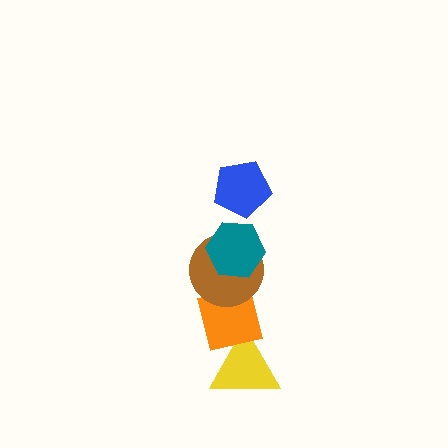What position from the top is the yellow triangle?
The yellow triangle is 5th from the top.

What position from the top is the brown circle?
The brown circle is 3rd from the top.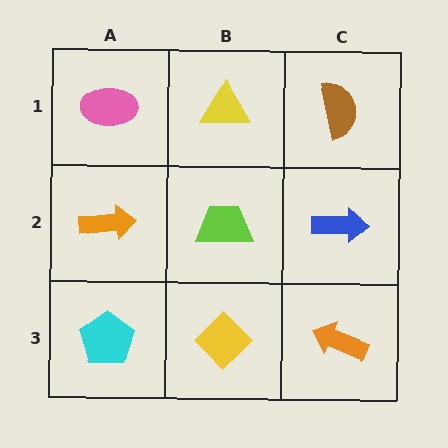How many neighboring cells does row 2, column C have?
3.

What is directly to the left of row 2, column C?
A lime trapezoid.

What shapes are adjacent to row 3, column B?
A lime trapezoid (row 2, column B), a cyan pentagon (row 3, column A), an orange arrow (row 3, column C).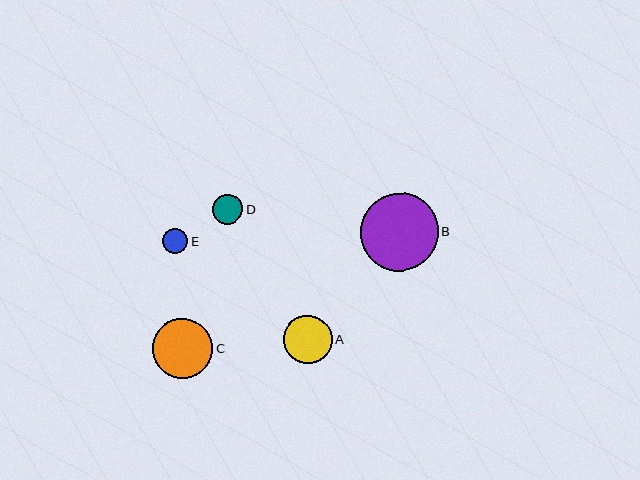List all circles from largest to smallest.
From largest to smallest: B, C, A, D, E.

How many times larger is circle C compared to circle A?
Circle C is approximately 1.2 times the size of circle A.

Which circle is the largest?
Circle B is the largest with a size of approximately 78 pixels.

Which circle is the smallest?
Circle E is the smallest with a size of approximately 25 pixels.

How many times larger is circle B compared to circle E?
Circle B is approximately 3.1 times the size of circle E.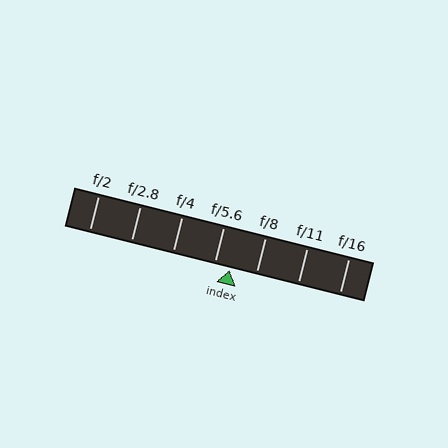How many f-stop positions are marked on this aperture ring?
There are 7 f-stop positions marked.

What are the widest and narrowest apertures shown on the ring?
The widest aperture shown is f/2 and the narrowest is f/16.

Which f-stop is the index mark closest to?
The index mark is closest to f/5.6.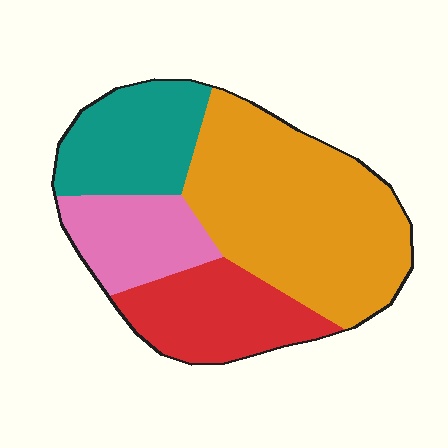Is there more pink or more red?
Red.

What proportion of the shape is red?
Red takes up less than a quarter of the shape.